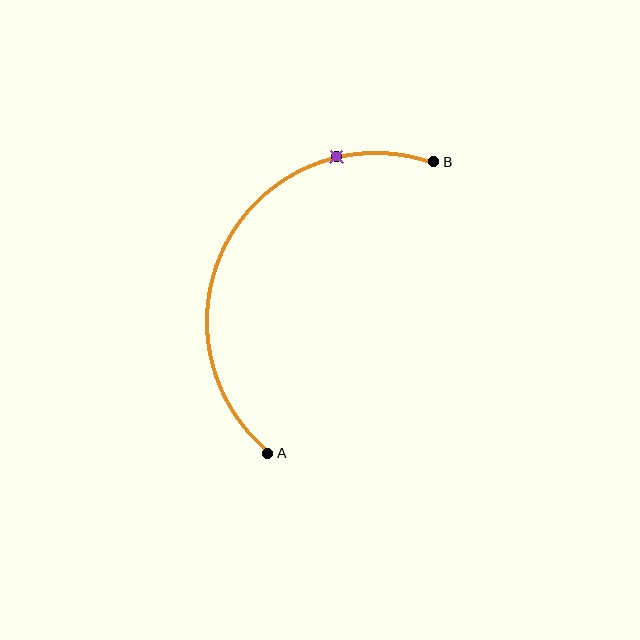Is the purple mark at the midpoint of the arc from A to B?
No. The purple mark lies on the arc but is closer to endpoint B. The arc midpoint would be at the point on the curve equidistant along the arc from both A and B.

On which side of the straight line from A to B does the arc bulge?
The arc bulges to the left of the straight line connecting A and B.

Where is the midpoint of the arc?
The arc midpoint is the point on the curve farthest from the straight line joining A and B. It sits to the left of that line.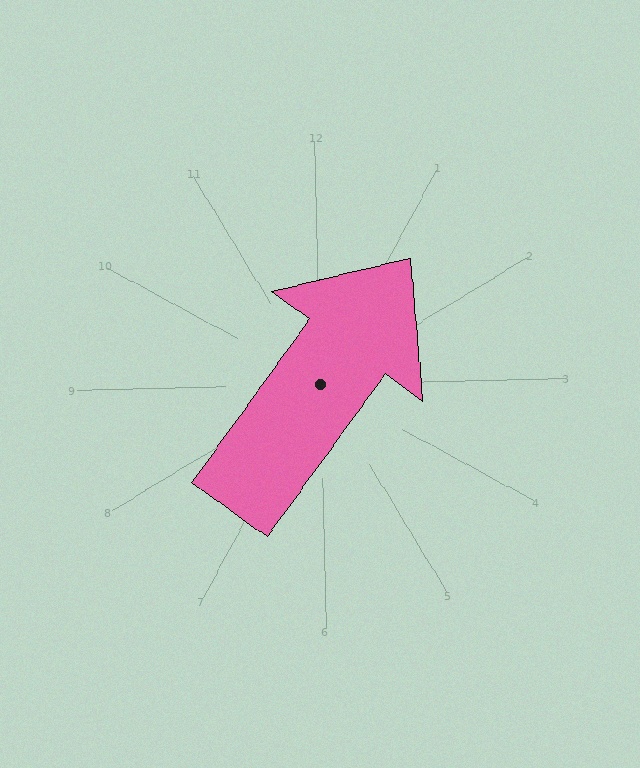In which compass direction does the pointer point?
Northeast.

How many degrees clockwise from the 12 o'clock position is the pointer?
Approximately 37 degrees.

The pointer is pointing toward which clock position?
Roughly 1 o'clock.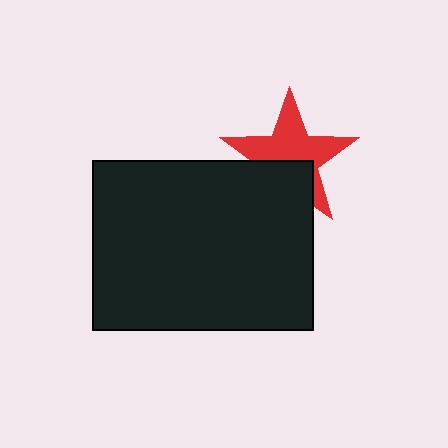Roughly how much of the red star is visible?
About half of it is visible (roughly 63%).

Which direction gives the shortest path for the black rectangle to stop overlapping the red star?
Moving down gives the shortest separation.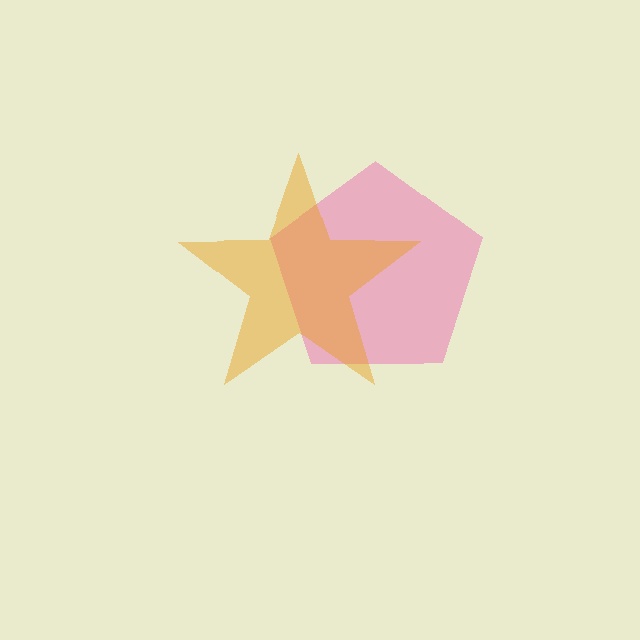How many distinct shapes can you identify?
There are 2 distinct shapes: a pink pentagon, an orange star.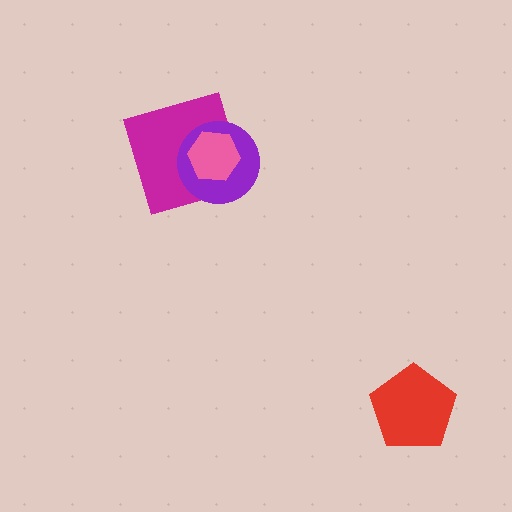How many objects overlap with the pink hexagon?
2 objects overlap with the pink hexagon.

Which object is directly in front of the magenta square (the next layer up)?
The purple circle is directly in front of the magenta square.